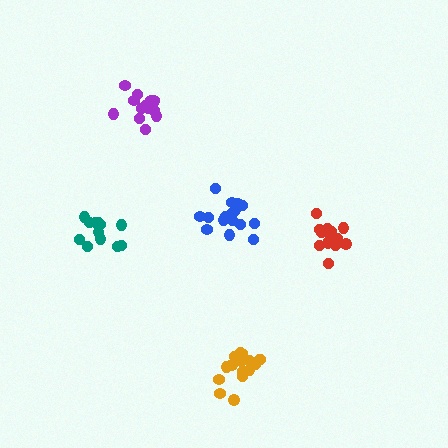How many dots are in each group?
Group 1: 16 dots, Group 2: 17 dots, Group 3: 12 dots, Group 4: 15 dots, Group 5: 18 dots (78 total).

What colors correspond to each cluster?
The clusters are colored: orange, purple, teal, red, blue.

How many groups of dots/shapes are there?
There are 5 groups.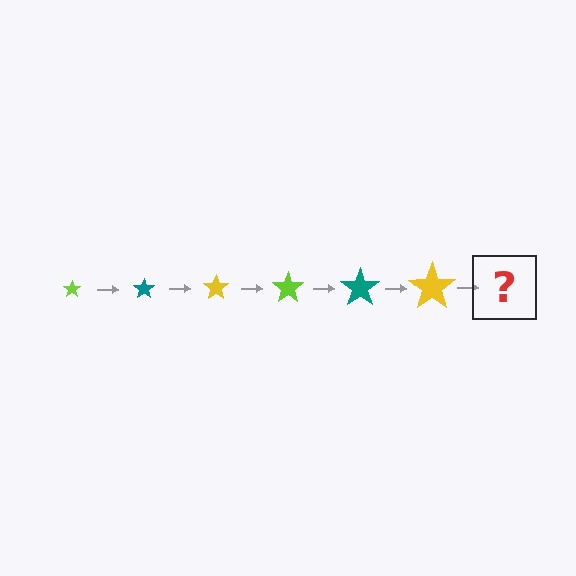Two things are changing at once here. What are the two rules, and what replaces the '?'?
The two rules are that the star grows larger each step and the color cycles through lime, teal, and yellow. The '?' should be a lime star, larger than the previous one.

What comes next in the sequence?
The next element should be a lime star, larger than the previous one.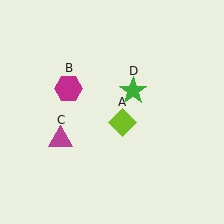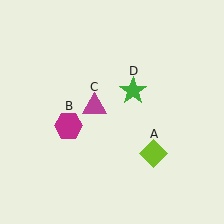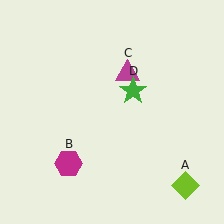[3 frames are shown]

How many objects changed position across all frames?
3 objects changed position: lime diamond (object A), magenta hexagon (object B), magenta triangle (object C).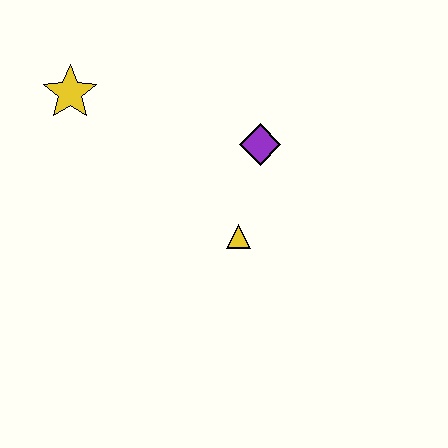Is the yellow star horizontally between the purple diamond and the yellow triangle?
No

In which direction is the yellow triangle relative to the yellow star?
The yellow triangle is to the right of the yellow star.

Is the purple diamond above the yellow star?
No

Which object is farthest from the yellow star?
The yellow triangle is farthest from the yellow star.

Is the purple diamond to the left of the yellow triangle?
No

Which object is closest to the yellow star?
The purple diamond is closest to the yellow star.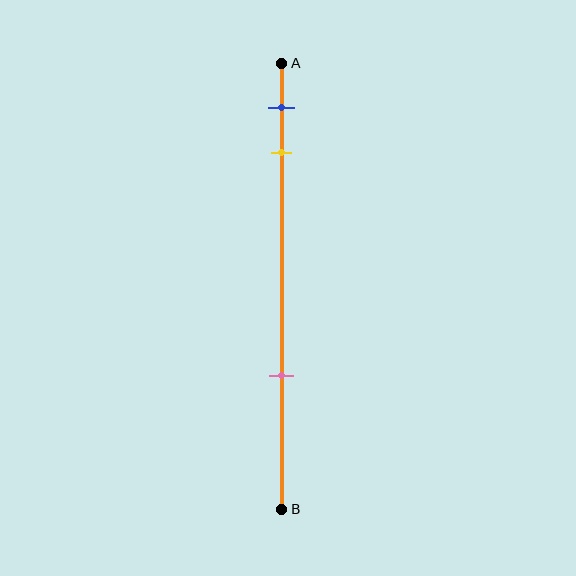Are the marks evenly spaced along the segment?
No, the marks are not evenly spaced.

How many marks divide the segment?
There are 3 marks dividing the segment.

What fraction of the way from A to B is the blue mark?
The blue mark is approximately 10% (0.1) of the way from A to B.